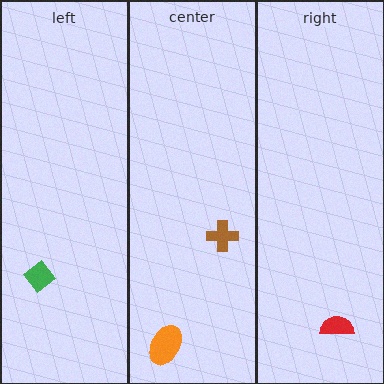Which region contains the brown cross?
The center region.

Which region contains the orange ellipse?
The center region.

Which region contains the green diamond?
The left region.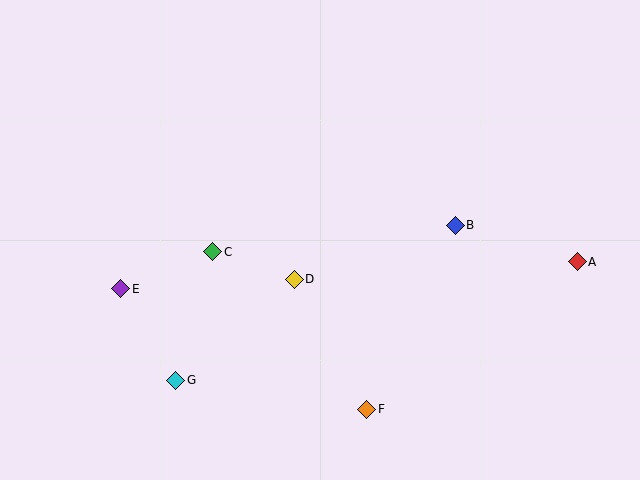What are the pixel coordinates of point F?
Point F is at (367, 409).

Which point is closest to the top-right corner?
Point A is closest to the top-right corner.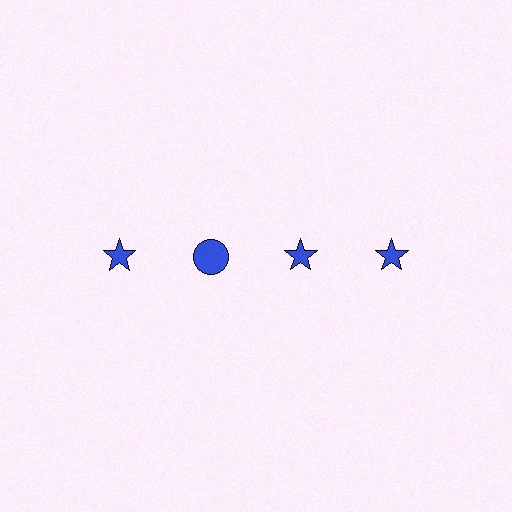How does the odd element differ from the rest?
It has a different shape: circle instead of star.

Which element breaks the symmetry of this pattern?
The blue circle in the top row, second from left column breaks the symmetry. All other shapes are blue stars.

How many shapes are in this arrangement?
There are 4 shapes arranged in a grid pattern.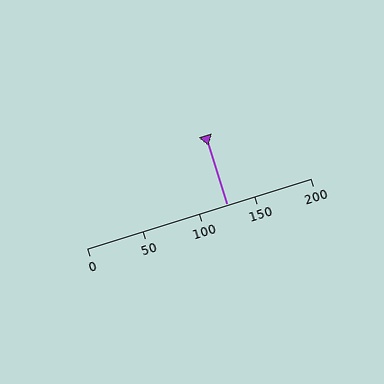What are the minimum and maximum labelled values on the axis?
The axis runs from 0 to 200.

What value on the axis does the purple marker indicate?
The marker indicates approximately 125.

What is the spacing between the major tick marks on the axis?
The major ticks are spaced 50 apart.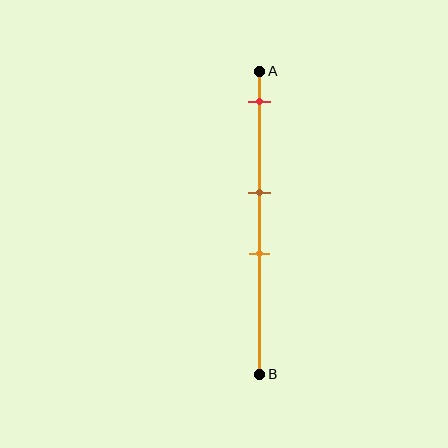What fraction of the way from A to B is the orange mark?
The orange mark is approximately 60% (0.6) of the way from A to B.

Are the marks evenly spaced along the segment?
No, the marks are not evenly spaced.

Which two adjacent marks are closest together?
The brown and orange marks are the closest adjacent pair.